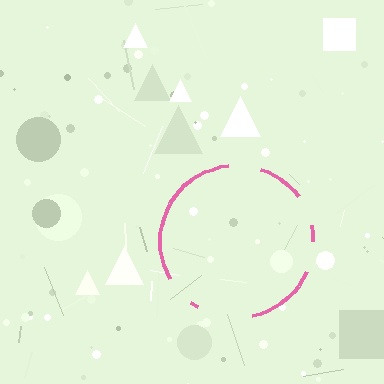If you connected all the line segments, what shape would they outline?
They would outline a circle.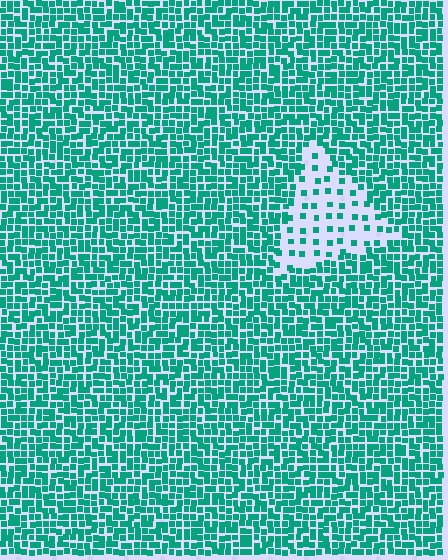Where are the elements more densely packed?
The elements are more densely packed outside the triangle boundary.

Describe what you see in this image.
The image contains small teal elements arranged at two different densities. A triangle-shaped region is visible where the elements are less densely packed than the surrounding area.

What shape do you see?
I see a triangle.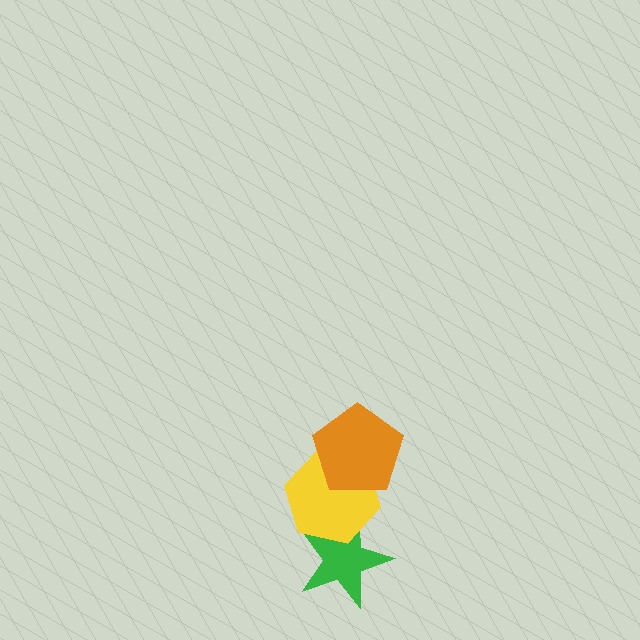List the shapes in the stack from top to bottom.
From top to bottom: the orange pentagon, the yellow hexagon, the green star.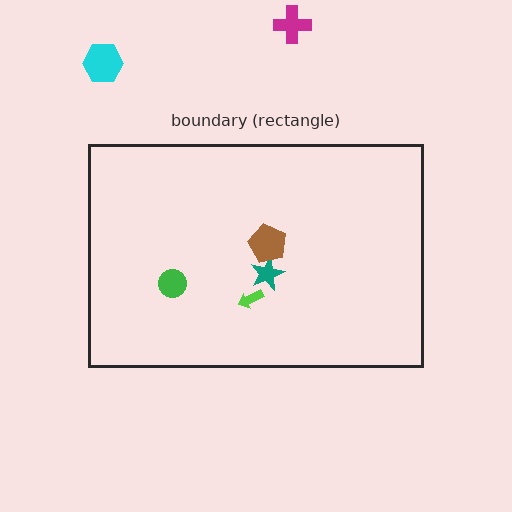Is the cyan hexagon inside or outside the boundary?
Outside.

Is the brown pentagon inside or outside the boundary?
Inside.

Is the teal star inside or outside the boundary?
Inside.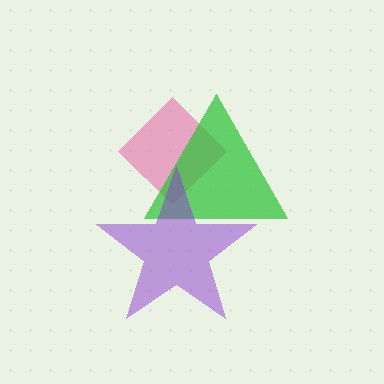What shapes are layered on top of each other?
The layered shapes are: a pink diamond, a green triangle, a purple star.